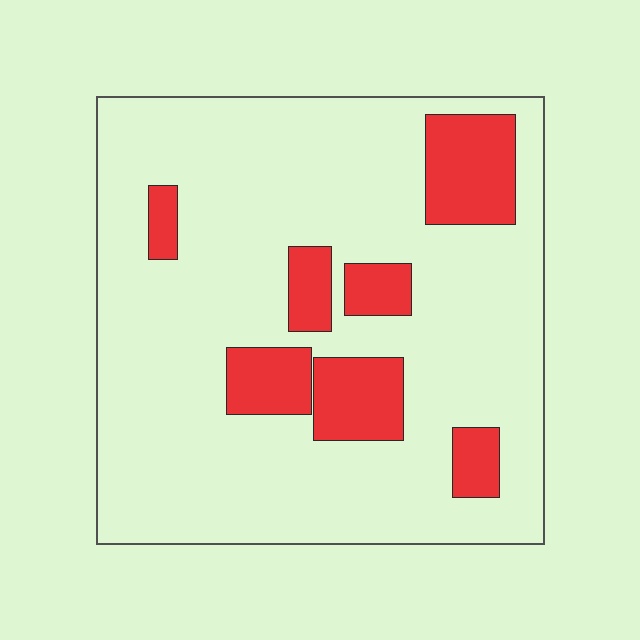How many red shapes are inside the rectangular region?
7.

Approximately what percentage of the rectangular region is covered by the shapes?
Approximately 20%.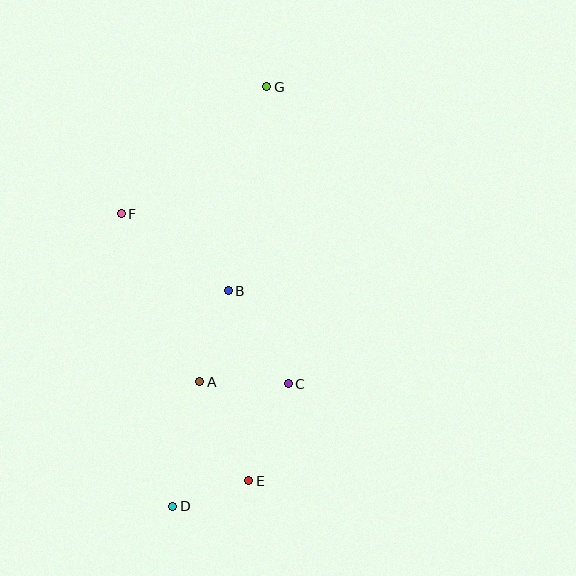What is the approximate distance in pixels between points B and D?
The distance between B and D is approximately 223 pixels.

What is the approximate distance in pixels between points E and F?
The distance between E and F is approximately 296 pixels.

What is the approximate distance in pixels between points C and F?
The distance between C and F is approximately 238 pixels.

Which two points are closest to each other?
Points D and E are closest to each other.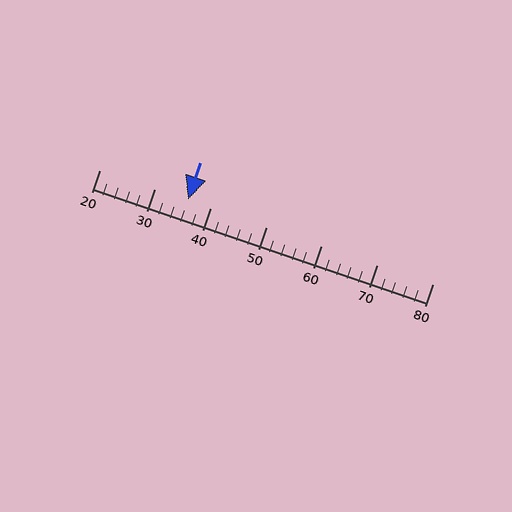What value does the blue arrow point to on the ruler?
The blue arrow points to approximately 36.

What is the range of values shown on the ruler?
The ruler shows values from 20 to 80.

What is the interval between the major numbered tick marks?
The major tick marks are spaced 10 units apart.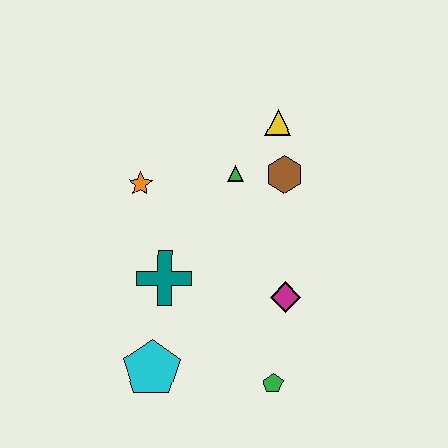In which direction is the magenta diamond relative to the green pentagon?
The magenta diamond is above the green pentagon.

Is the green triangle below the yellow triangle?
Yes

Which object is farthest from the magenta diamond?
The orange star is farthest from the magenta diamond.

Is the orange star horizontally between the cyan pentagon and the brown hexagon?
No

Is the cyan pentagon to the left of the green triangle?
Yes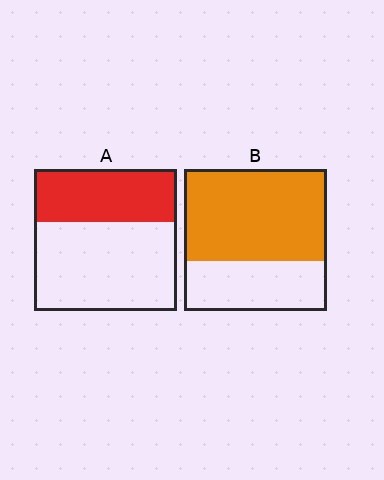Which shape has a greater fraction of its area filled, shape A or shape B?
Shape B.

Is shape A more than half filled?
No.